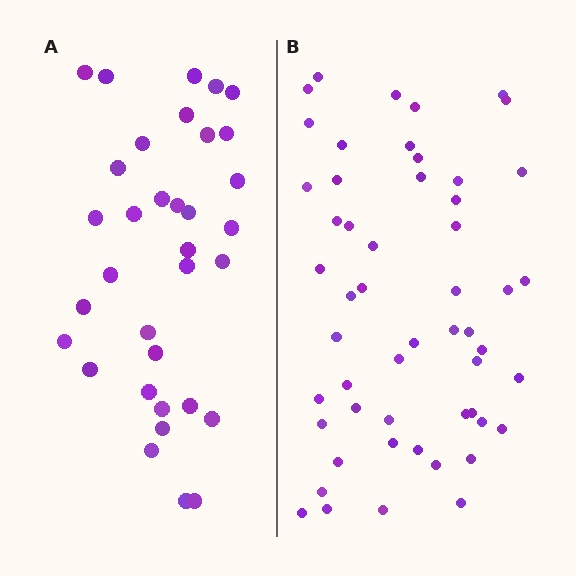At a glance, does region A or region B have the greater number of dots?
Region B (the right region) has more dots.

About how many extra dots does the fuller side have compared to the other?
Region B has approximately 20 more dots than region A.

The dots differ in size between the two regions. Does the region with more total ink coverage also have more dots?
No. Region A has more total ink coverage because its dots are larger, but region B actually contains more individual dots. Total area can be misleading — the number of items is what matters here.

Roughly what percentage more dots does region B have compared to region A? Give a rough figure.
About 55% more.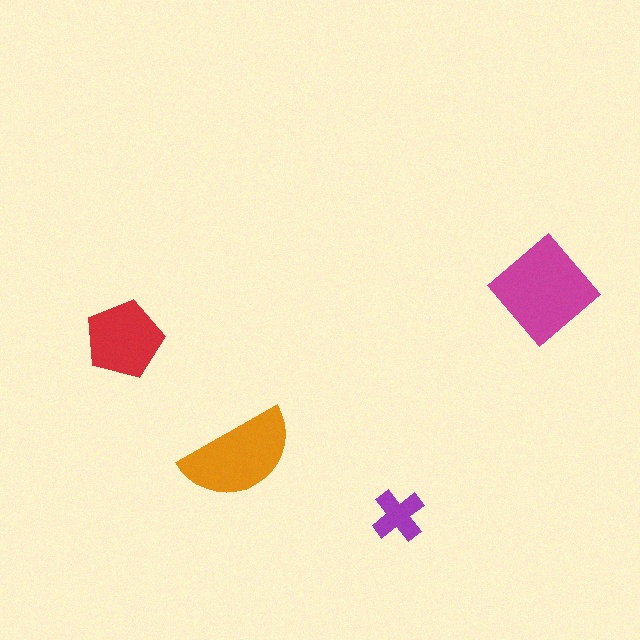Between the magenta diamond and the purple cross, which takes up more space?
The magenta diamond.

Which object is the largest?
The magenta diamond.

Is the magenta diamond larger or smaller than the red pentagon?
Larger.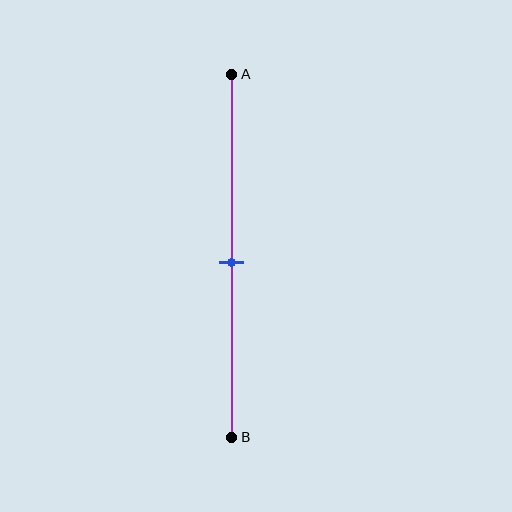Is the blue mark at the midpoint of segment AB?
Yes, the mark is approximately at the midpoint.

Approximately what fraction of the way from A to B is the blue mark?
The blue mark is approximately 50% of the way from A to B.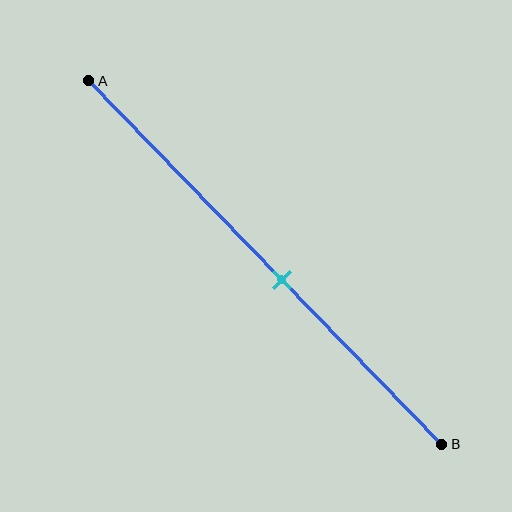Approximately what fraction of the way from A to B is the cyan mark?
The cyan mark is approximately 55% of the way from A to B.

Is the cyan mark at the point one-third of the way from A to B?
No, the mark is at about 55% from A, not at the 33% one-third point.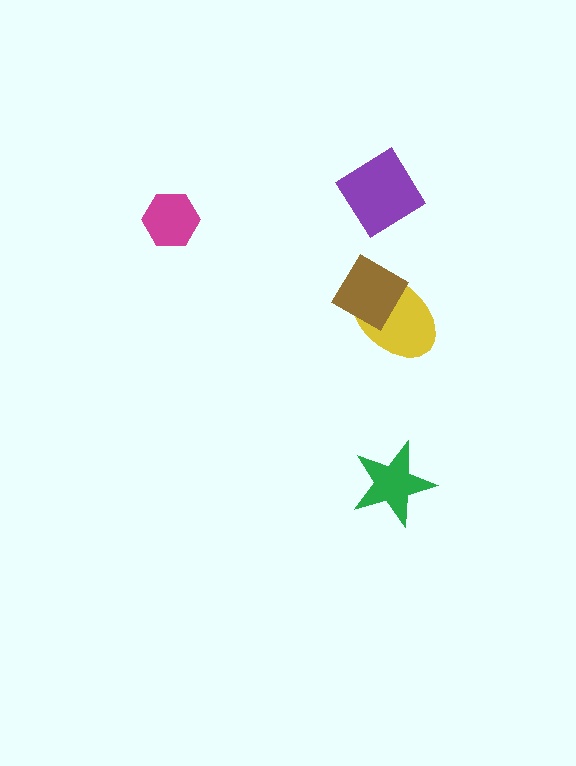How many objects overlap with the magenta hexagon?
0 objects overlap with the magenta hexagon.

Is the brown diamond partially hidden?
No, no other shape covers it.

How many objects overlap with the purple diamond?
0 objects overlap with the purple diamond.